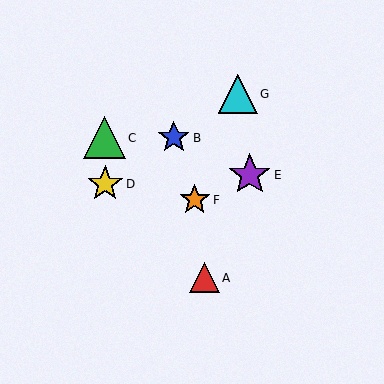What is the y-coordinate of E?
Object E is at y≈175.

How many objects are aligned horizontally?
2 objects (B, C) are aligned horizontally.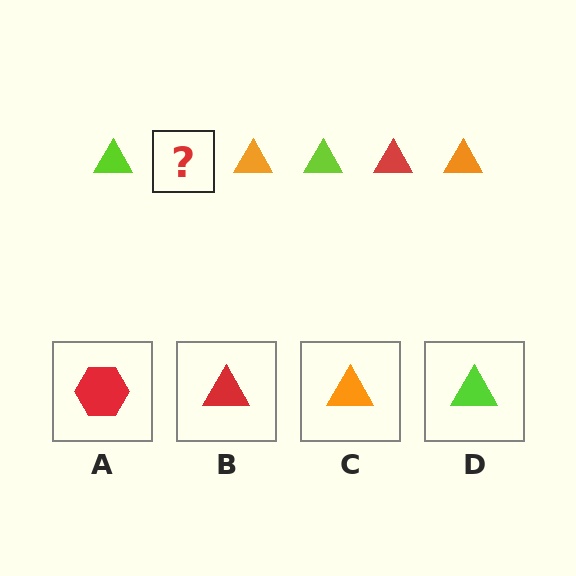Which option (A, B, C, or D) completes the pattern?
B.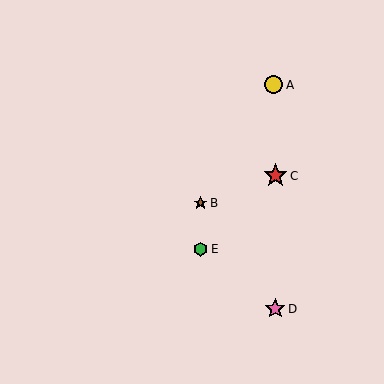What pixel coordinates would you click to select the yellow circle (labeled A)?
Click at (274, 85) to select the yellow circle A.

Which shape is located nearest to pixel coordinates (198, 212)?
The brown star (labeled B) at (201, 203) is nearest to that location.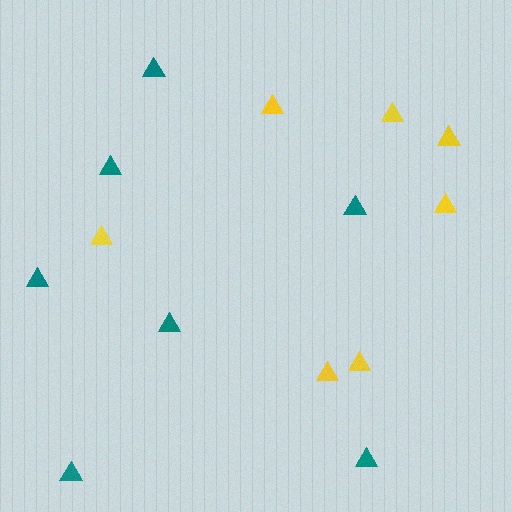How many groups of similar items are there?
There are 2 groups: one group of yellow triangles (7) and one group of teal triangles (7).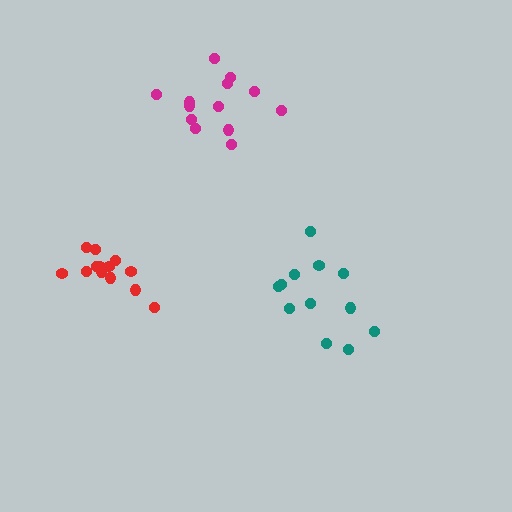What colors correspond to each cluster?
The clusters are colored: red, teal, magenta.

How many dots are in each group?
Group 1: 13 dots, Group 2: 12 dots, Group 3: 13 dots (38 total).